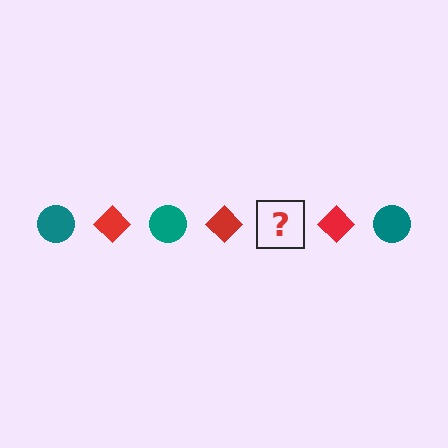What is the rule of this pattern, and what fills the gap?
The rule is that the pattern alternates between teal circle and red diamond. The gap should be filled with a teal circle.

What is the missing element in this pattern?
The missing element is a teal circle.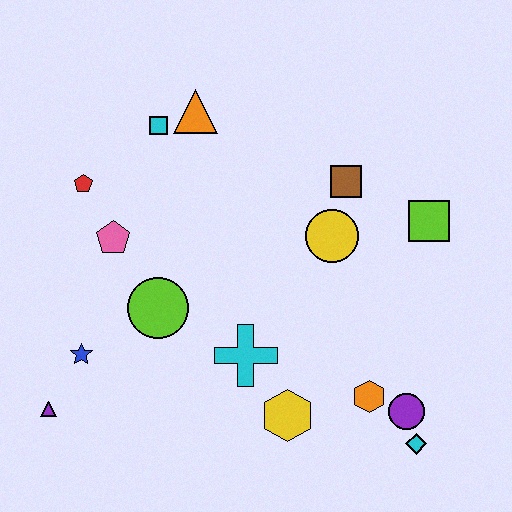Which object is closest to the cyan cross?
The yellow hexagon is closest to the cyan cross.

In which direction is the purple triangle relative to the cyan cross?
The purple triangle is to the left of the cyan cross.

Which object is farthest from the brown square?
The purple triangle is farthest from the brown square.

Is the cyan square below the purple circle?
No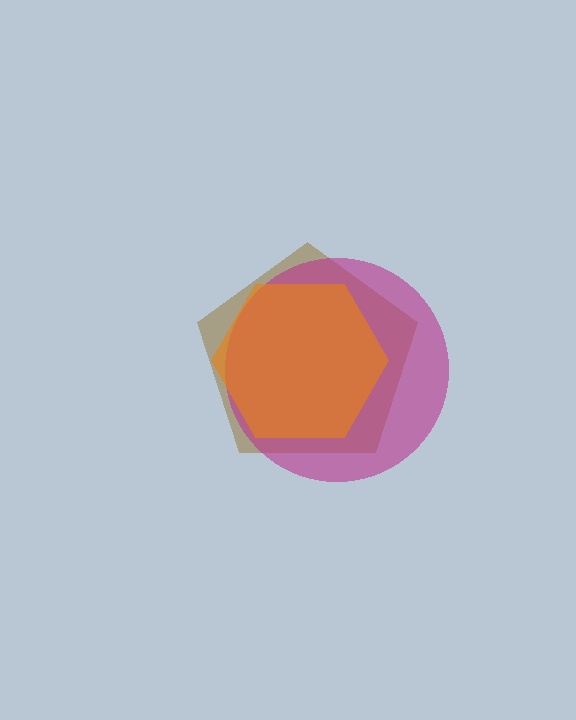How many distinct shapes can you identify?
There are 3 distinct shapes: a brown pentagon, a magenta circle, an orange hexagon.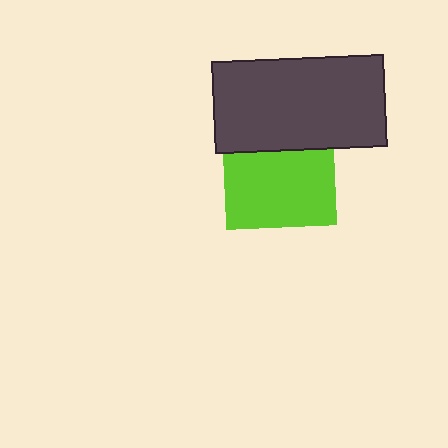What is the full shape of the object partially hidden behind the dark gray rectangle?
The partially hidden object is a lime square.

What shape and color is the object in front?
The object in front is a dark gray rectangle.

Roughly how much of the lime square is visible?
Most of it is visible (roughly 69%).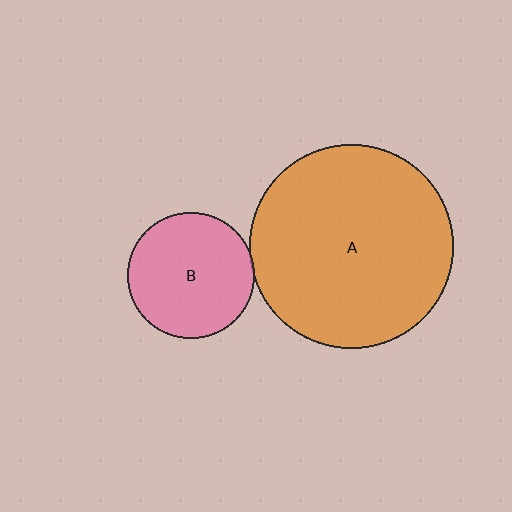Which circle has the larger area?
Circle A (orange).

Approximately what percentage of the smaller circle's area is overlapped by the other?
Approximately 5%.